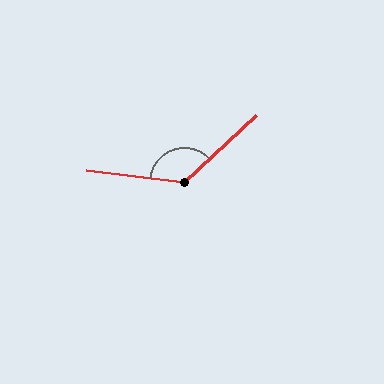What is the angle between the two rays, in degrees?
Approximately 130 degrees.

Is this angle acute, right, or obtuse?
It is obtuse.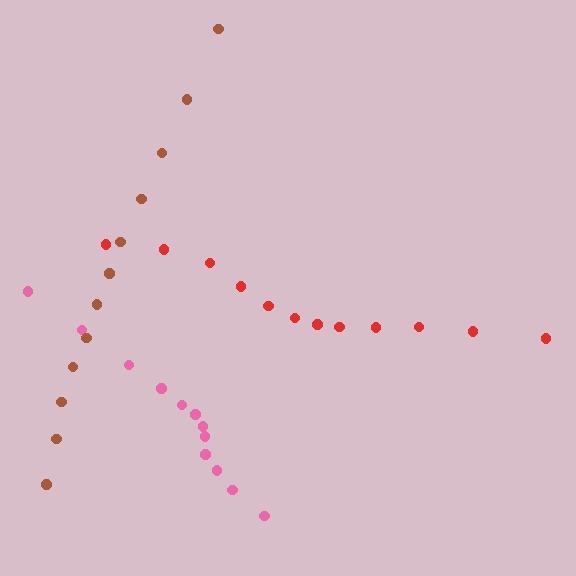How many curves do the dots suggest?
There are 3 distinct paths.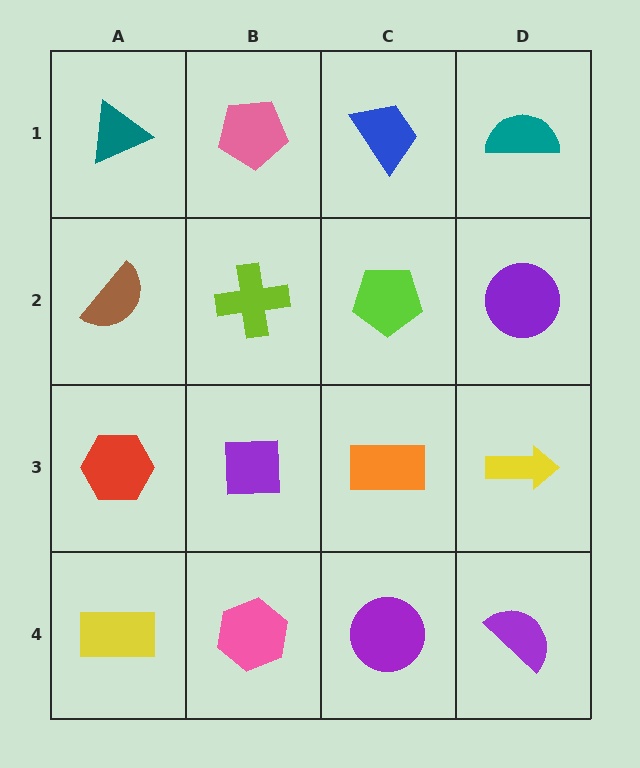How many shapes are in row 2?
4 shapes.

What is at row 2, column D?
A purple circle.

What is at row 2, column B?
A lime cross.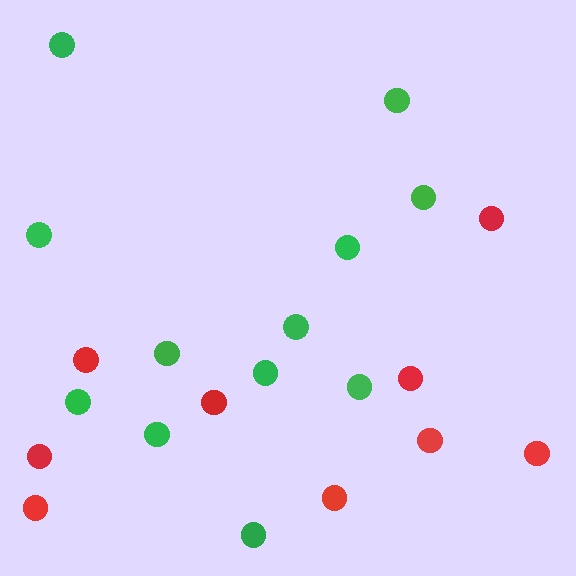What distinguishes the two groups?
There are 2 groups: one group of red circles (9) and one group of green circles (12).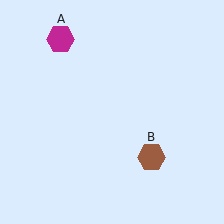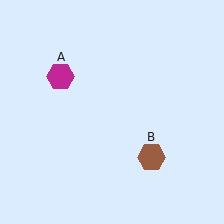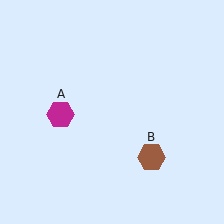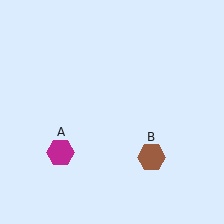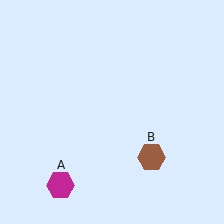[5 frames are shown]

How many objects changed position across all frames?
1 object changed position: magenta hexagon (object A).